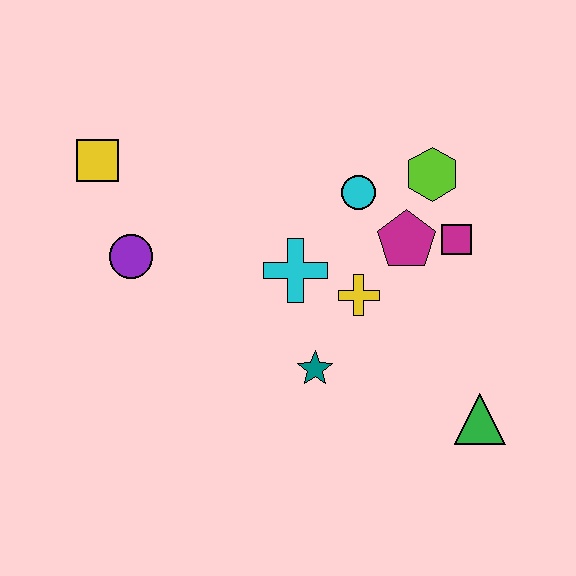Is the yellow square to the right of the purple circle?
No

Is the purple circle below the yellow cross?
No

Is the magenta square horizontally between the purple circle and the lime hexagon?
No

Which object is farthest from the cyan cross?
The green triangle is farthest from the cyan cross.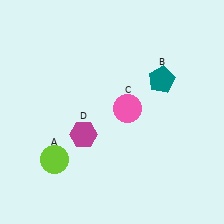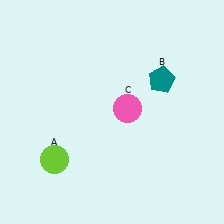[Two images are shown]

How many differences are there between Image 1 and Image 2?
There is 1 difference between the two images.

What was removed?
The magenta hexagon (D) was removed in Image 2.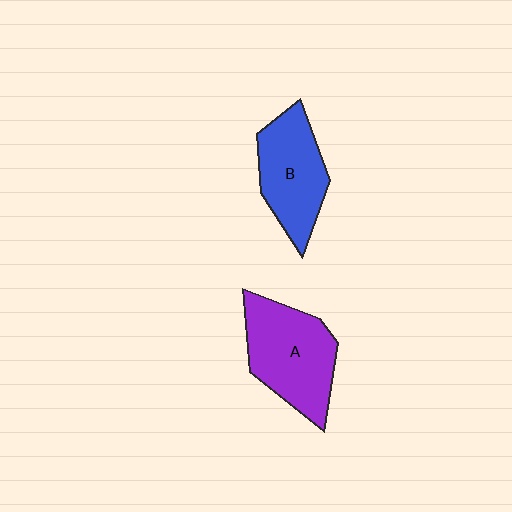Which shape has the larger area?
Shape A (purple).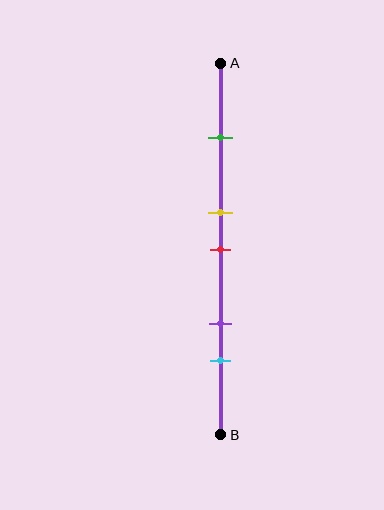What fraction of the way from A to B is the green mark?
The green mark is approximately 20% (0.2) of the way from A to B.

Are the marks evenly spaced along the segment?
No, the marks are not evenly spaced.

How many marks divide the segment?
There are 5 marks dividing the segment.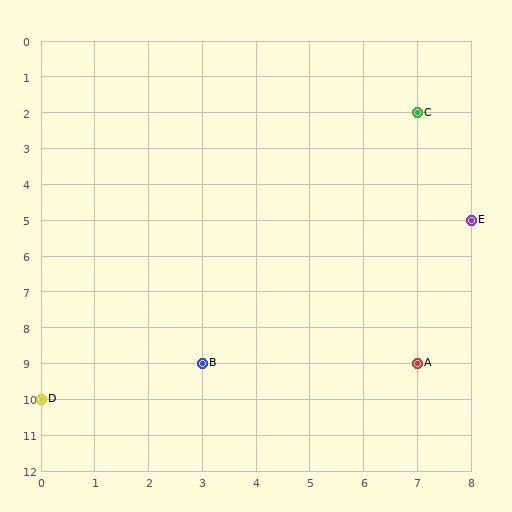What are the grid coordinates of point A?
Point A is at grid coordinates (7, 9).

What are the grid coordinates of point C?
Point C is at grid coordinates (7, 2).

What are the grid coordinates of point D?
Point D is at grid coordinates (0, 10).